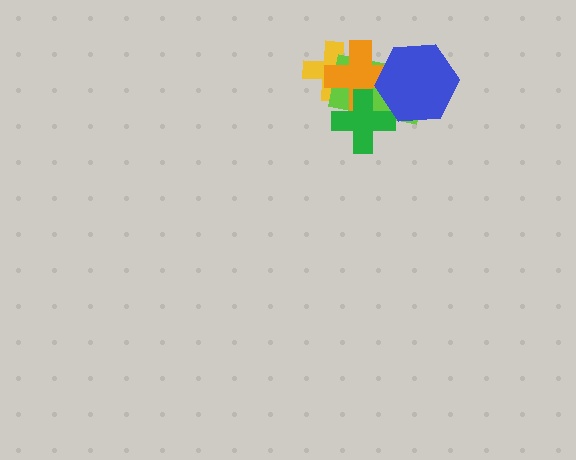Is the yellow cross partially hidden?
Yes, it is partially covered by another shape.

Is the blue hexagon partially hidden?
No, no other shape covers it.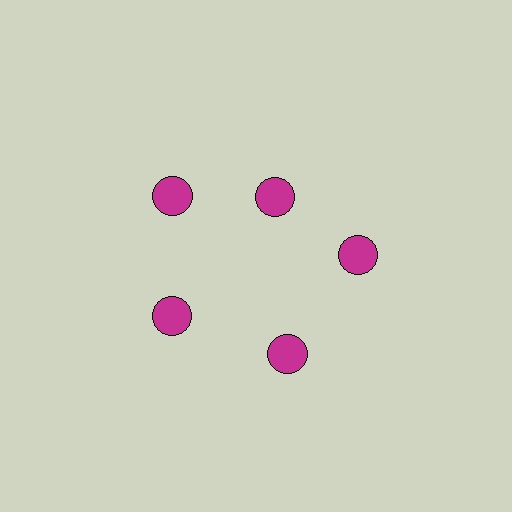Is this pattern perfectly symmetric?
No. The 5 magenta circles are arranged in a ring, but one element near the 1 o'clock position is pulled inward toward the center, breaking the 5-fold rotational symmetry.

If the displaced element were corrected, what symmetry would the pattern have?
It would have 5-fold rotational symmetry — the pattern would map onto itself every 72 degrees.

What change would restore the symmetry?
The symmetry would be restored by moving it outward, back onto the ring so that all 5 circles sit at equal angles and equal distance from the center.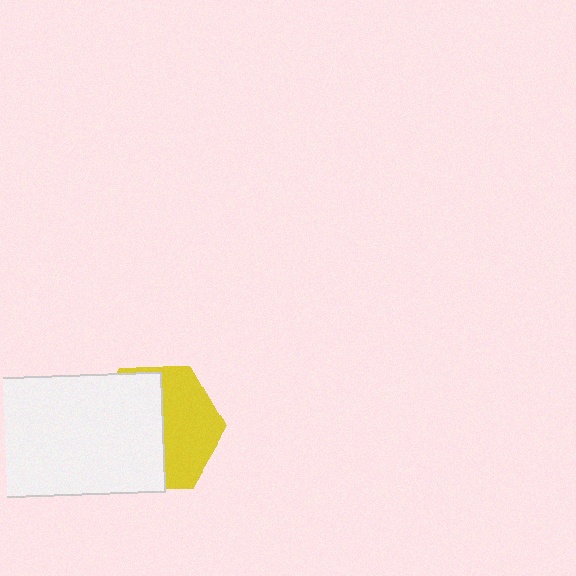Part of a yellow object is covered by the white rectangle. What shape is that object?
It is a hexagon.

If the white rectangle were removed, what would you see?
You would see the complete yellow hexagon.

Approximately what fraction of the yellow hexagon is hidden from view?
Roughly 56% of the yellow hexagon is hidden behind the white rectangle.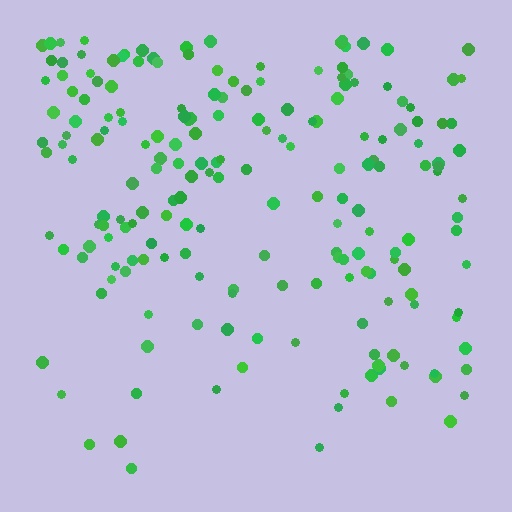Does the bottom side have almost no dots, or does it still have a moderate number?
Still a moderate number, just noticeably fewer than the top.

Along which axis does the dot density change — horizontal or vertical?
Vertical.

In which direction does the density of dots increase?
From bottom to top, with the top side densest.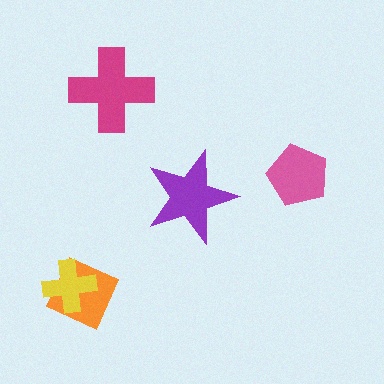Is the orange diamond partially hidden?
Yes, it is partially covered by another shape.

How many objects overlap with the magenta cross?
0 objects overlap with the magenta cross.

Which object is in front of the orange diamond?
The yellow cross is in front of the orange diamond.